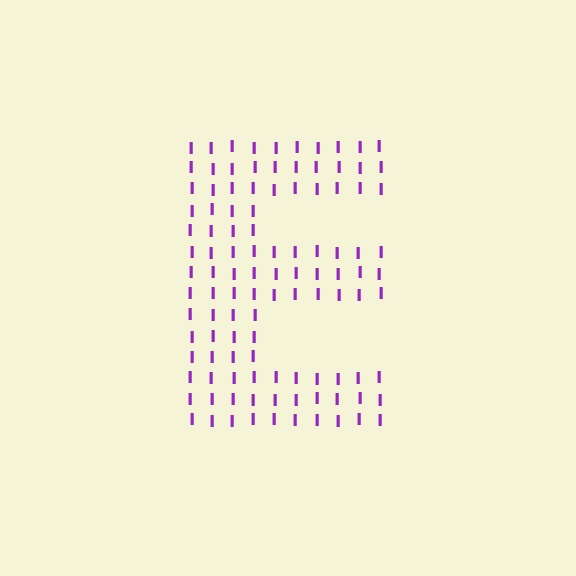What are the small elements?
The small elements are letter I's.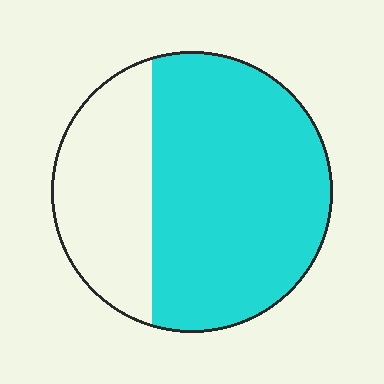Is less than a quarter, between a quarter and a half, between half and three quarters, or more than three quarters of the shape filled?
Between half and three quarters.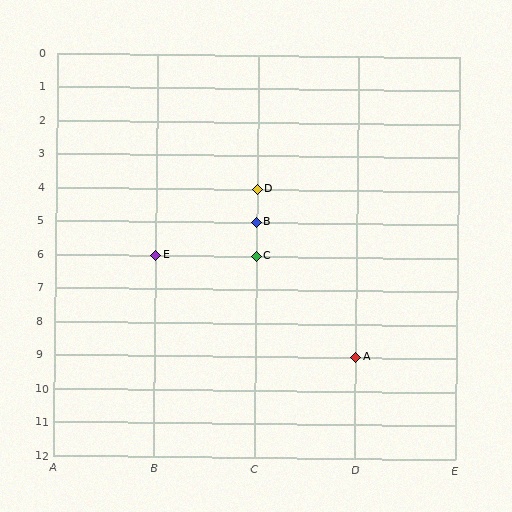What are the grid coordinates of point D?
Point D is at grid coordinates (C, 4).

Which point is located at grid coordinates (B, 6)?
Point E is at (B, 6).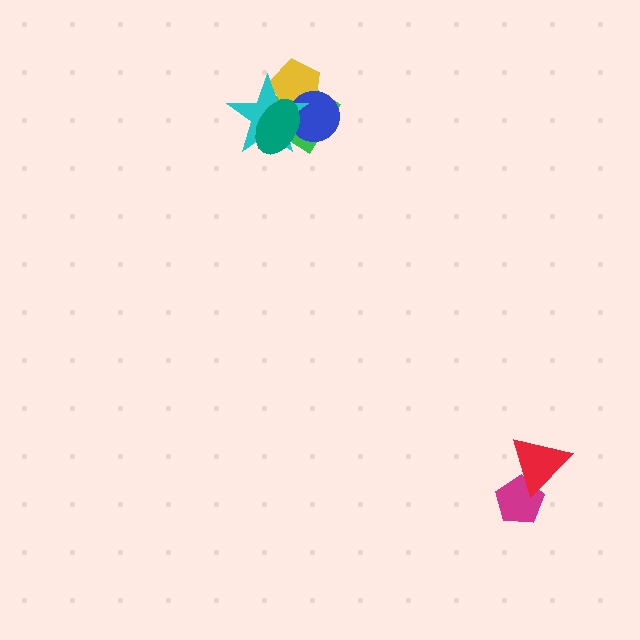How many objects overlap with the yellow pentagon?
4 objects overlap with the yellow pentagon.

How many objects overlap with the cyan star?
4 objects overlap with the cyan star.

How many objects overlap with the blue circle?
4 objects overlap with the blue circle.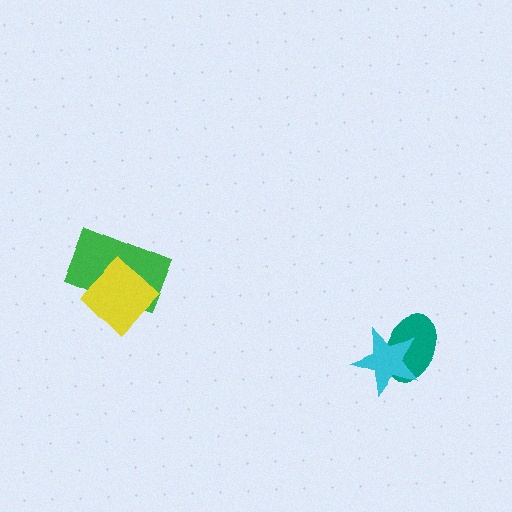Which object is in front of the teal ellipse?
The cyan star is in front of the teal ellipse.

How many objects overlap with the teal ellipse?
1 object overlaps with the teal ellipse.